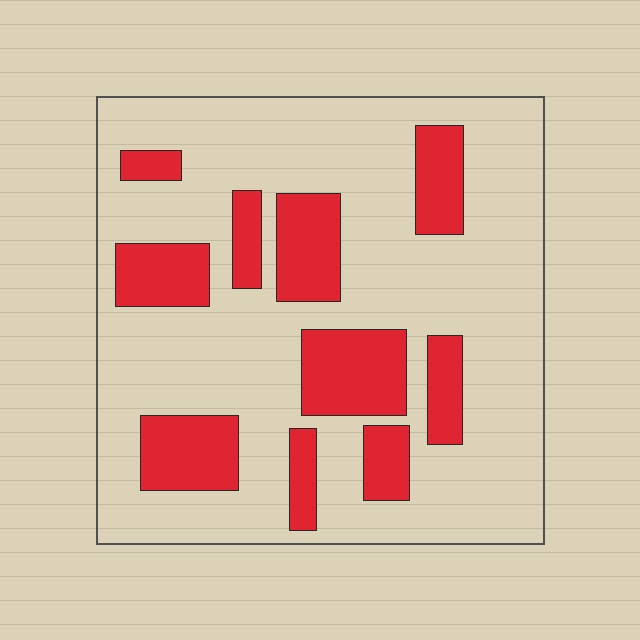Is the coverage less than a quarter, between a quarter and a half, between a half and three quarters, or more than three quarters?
Between a quarter and a half.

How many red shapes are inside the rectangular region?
10.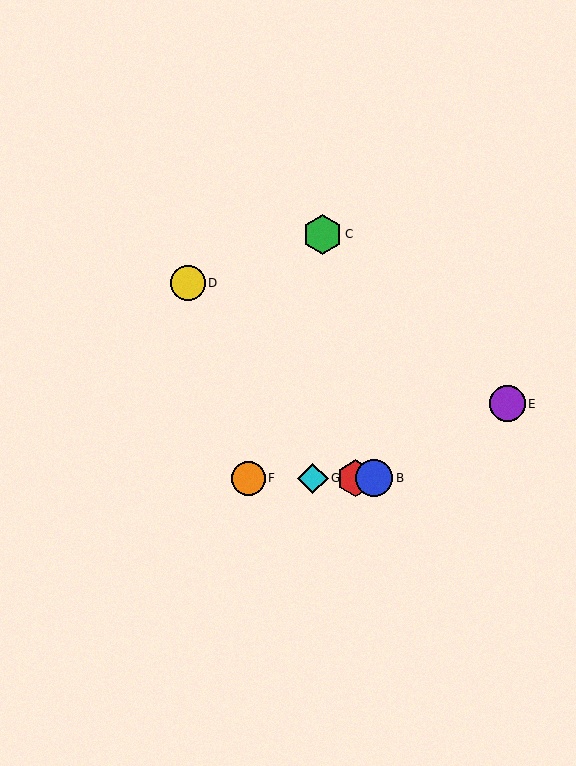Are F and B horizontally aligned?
Yes, both are at y≈478.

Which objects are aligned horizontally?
Objects A, B, F, G are aligned horizontally.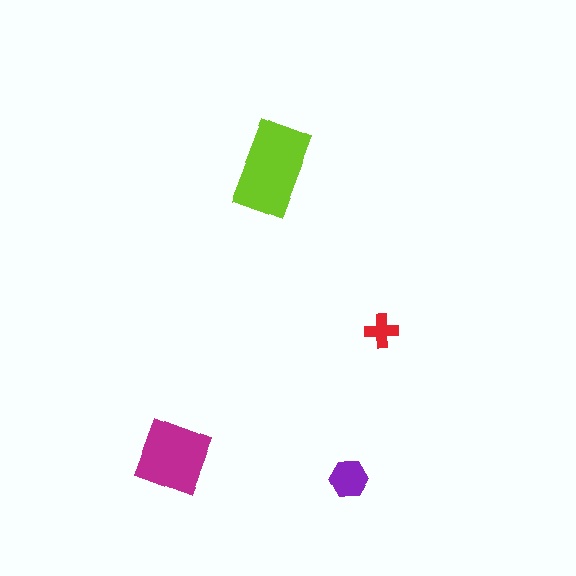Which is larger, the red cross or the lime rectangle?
The lime rectangle.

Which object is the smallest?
The red cross.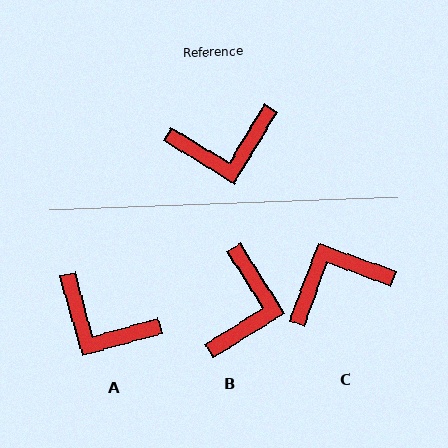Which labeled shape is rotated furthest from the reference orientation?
C, about 169 degrees away.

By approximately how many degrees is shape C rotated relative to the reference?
Approximately 169 degrees clockwise.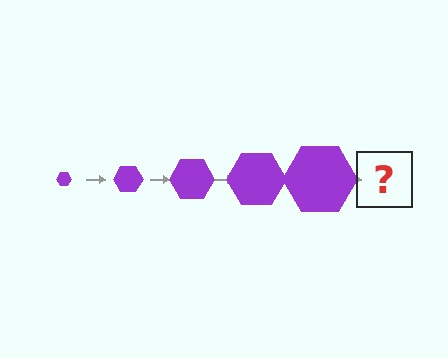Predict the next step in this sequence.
The next step is a purple hexagon, larger than the previous one.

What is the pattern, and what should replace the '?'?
The pattern is that the hexagon gets progressively larger each step. The '?' should be a purple hexagon, larger than the previous one.